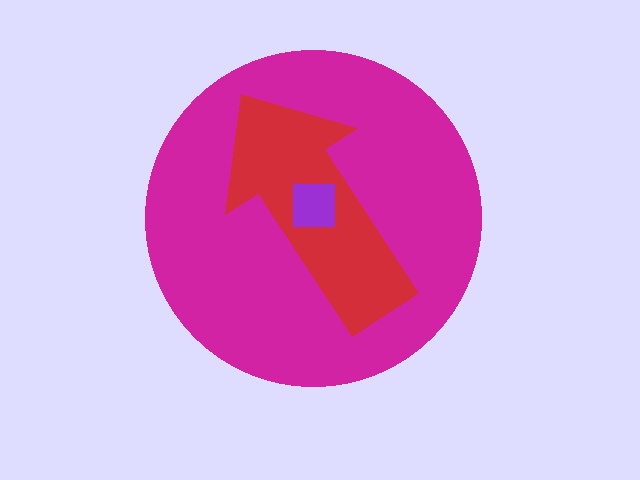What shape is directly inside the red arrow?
The purple square.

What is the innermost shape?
The purple square.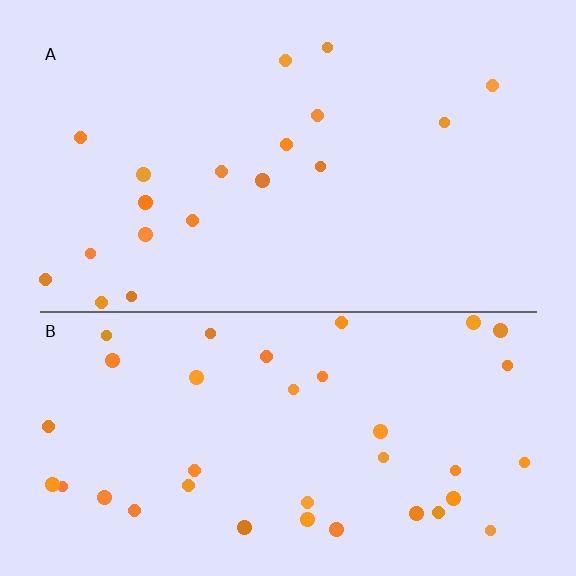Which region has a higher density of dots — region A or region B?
B (the bottom).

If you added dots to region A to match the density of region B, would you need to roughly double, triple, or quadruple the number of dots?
Approximately double.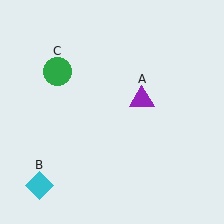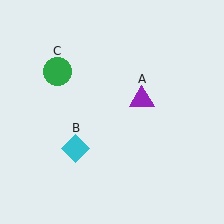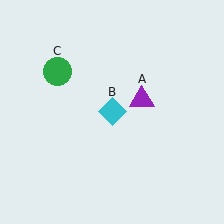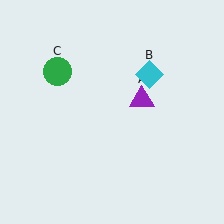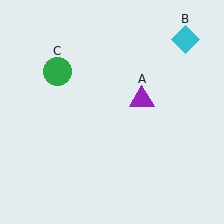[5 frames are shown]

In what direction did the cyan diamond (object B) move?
The cyan diamond (object B) moved up and to the right.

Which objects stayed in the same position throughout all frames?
Purple triangle (object A) and green circle (object C) remained stationary.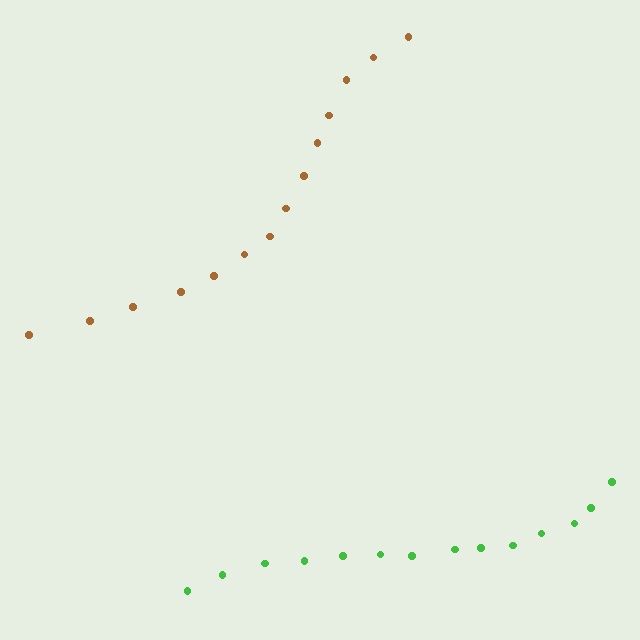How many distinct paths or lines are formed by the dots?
There are 2 distinct paths.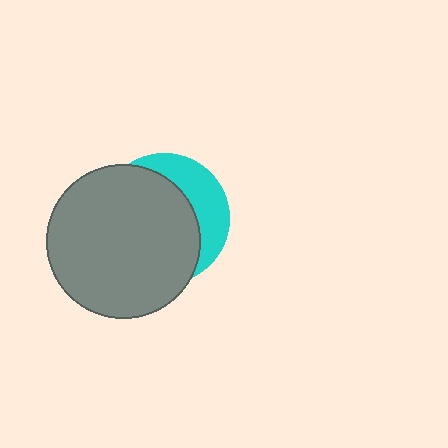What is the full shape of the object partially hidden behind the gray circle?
The partially hidden object is a cyan circle.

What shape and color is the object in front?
The object in front is a gray circle.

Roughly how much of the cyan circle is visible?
A small part of it is visible (roughly 31%).